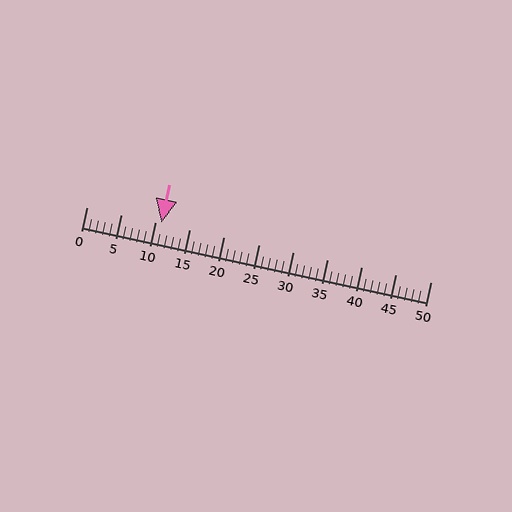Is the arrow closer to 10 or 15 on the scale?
The arrow is closer to 10.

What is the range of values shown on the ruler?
The ruler shows values from 0 to 50.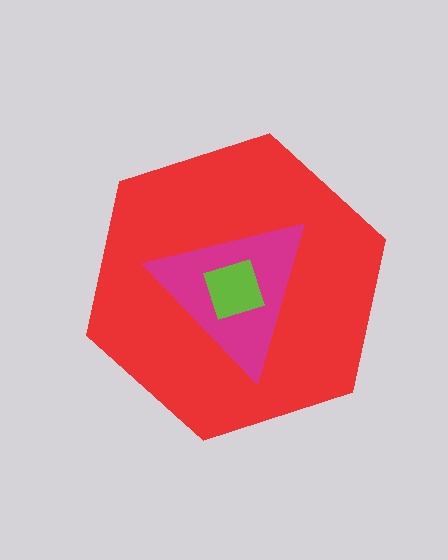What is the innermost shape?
The lime diamond.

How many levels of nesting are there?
3.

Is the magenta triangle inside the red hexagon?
Yes.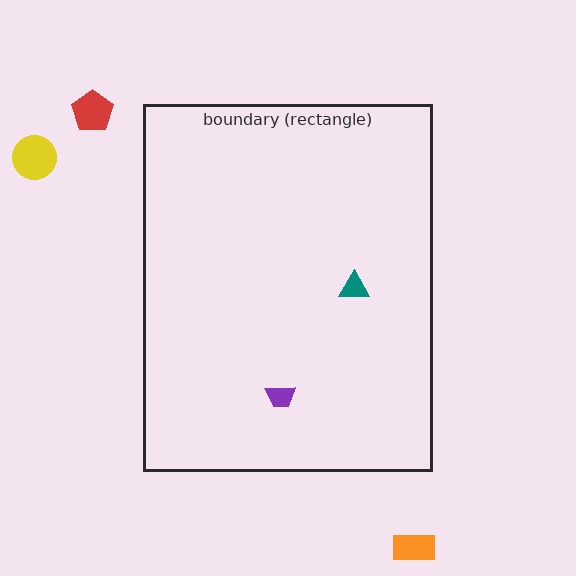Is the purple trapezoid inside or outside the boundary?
Inside.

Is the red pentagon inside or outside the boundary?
Outside.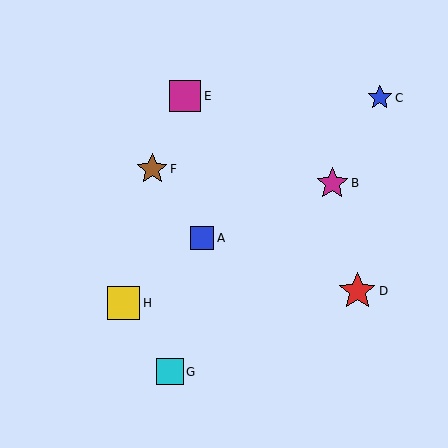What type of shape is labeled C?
Shape C is a blue star.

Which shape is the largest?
The red star (labeled D) is the largest.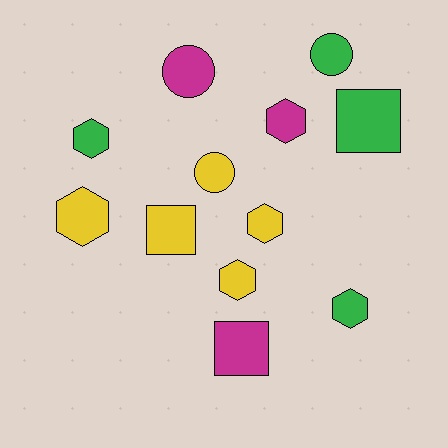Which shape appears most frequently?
Hexagon, with 6 objects.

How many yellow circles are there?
There is 1 yellow circle.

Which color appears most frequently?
Yellow, with 5 objects.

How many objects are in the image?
There are 12 objects.